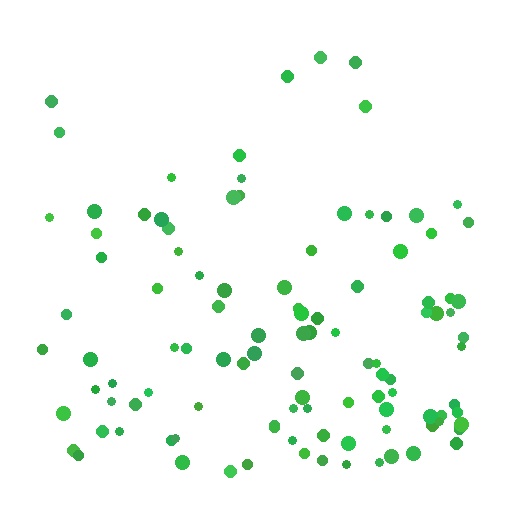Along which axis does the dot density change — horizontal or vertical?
Vertical.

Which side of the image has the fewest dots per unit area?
The top.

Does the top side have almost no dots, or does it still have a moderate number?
Still a moderate number, just noticeably fewer than the bottom.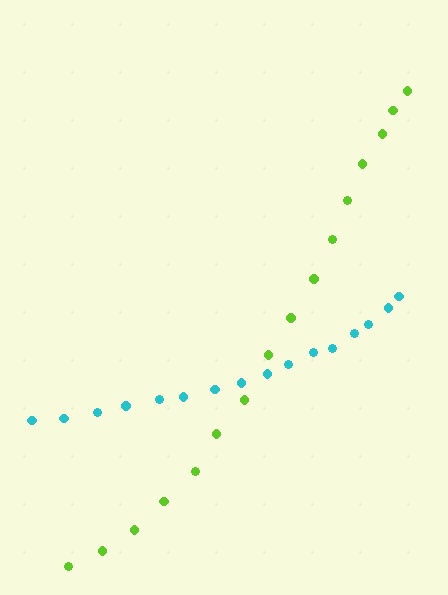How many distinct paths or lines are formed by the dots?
There are 2 distinct paths.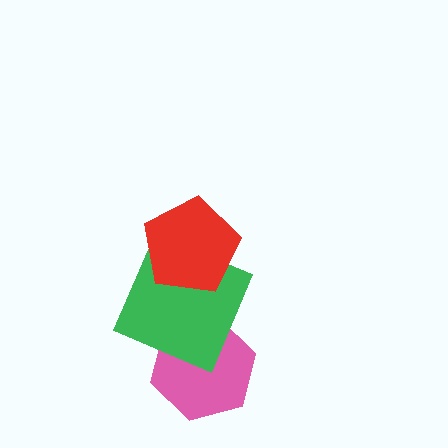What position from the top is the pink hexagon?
The pink hexagon is 3rd from the top.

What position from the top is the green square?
The green square is 2nd from the top.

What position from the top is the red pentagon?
The red pentagon is 1st from the top.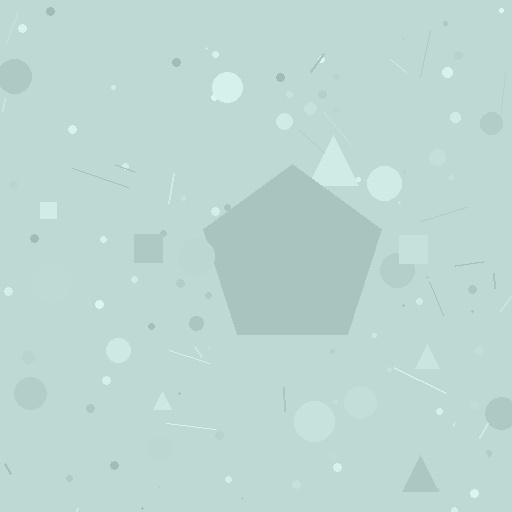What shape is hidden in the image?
A pentagon is hidden in the image.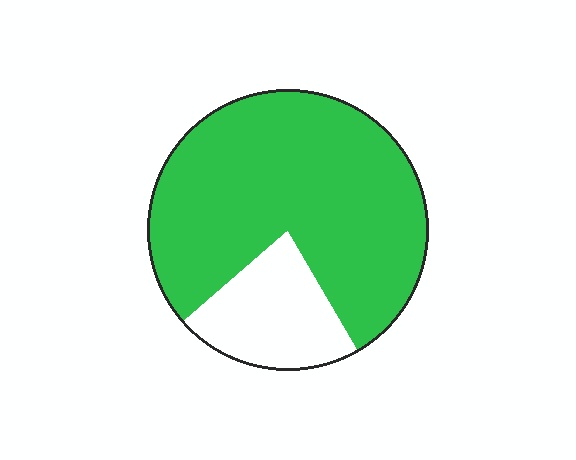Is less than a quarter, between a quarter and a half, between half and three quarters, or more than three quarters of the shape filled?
More than three quarters.